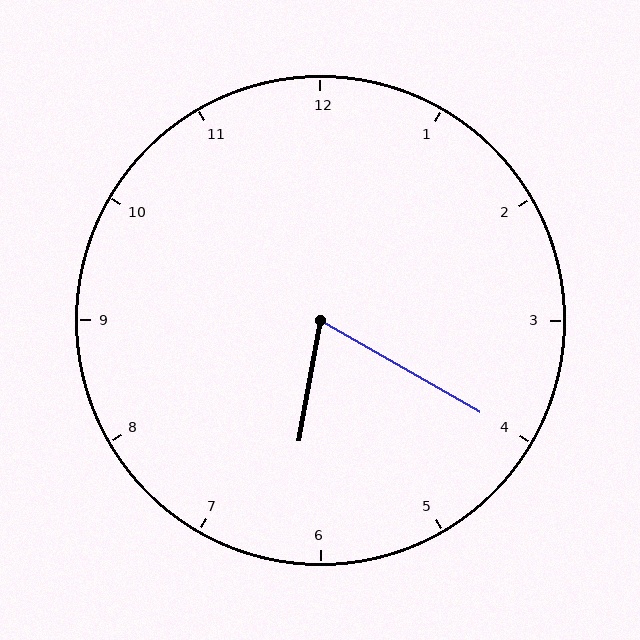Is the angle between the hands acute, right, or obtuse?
It is acute.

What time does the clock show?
6:20.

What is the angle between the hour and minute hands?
Approximately 70 degrees.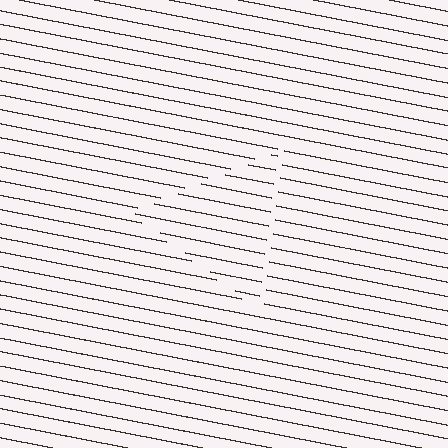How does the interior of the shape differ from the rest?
The interior of the shape contains the same grating, shifted by half a period — the contour is defined by the phase discontinuity where line-ends from the inner and outer gratings abut.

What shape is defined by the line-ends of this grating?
An illusory triangle. The interior of the shape contains the same grating, shifted by half a period — the contour is defined by the phase discontinuity where line-ends from the inner and outer gratings abut.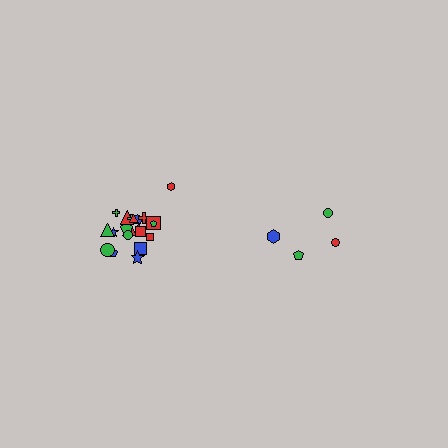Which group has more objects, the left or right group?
The left group.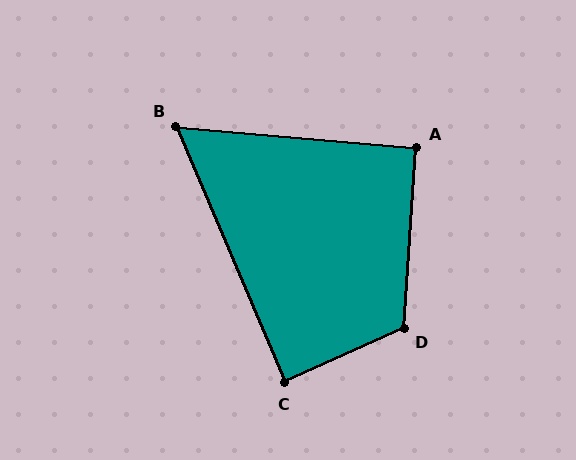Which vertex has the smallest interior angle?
B, at approximately 62 degrees.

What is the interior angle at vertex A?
Approximately 91 degrees (approximately right).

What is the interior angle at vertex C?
Approximately 89 degrees (approximately right).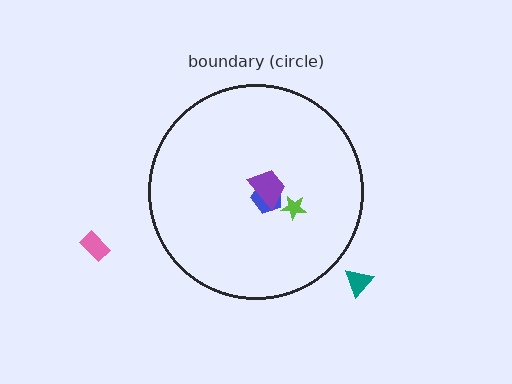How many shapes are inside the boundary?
3 inside, 2 outside.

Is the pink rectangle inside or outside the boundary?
Outside.